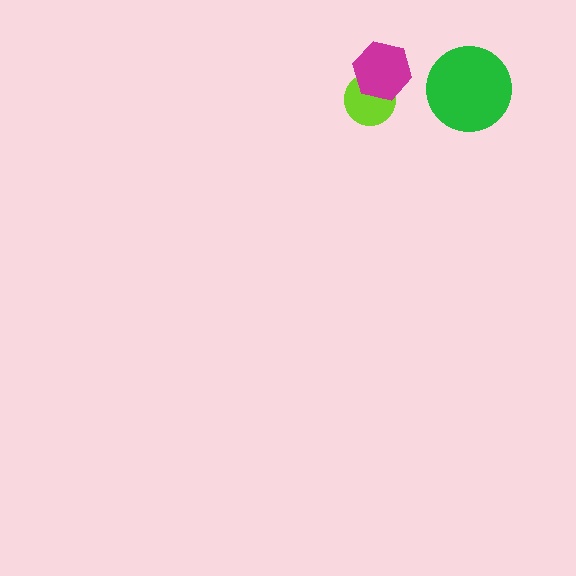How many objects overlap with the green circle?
0 objects overlap with the green circle.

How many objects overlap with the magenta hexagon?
1 object overlaps with the magenta hexagon.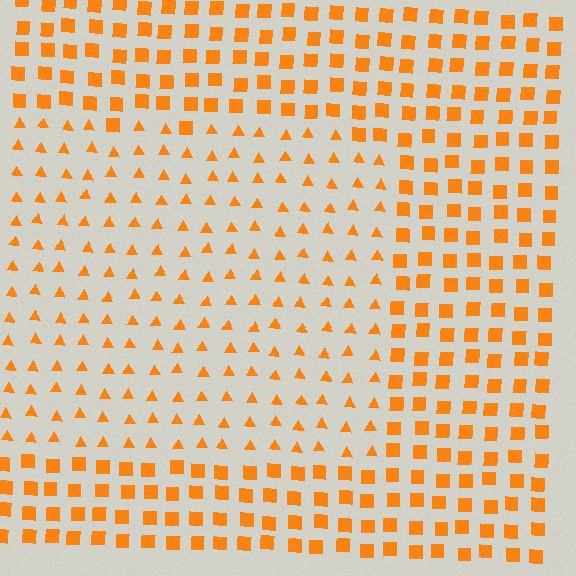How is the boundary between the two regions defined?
The boundary is defined by a change in element shape: triangles inside vs. squares outside. All elements share the same color and spacing.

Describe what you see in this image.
The image is filled with small orange elements arranged in a uniform grid. A rectangle-shaped region contains triangles, while the surrounding area contains squares. The boundary is defined purely by the change in element shape.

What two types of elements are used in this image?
The image uses triangles inside the rectangle region and squares outside it.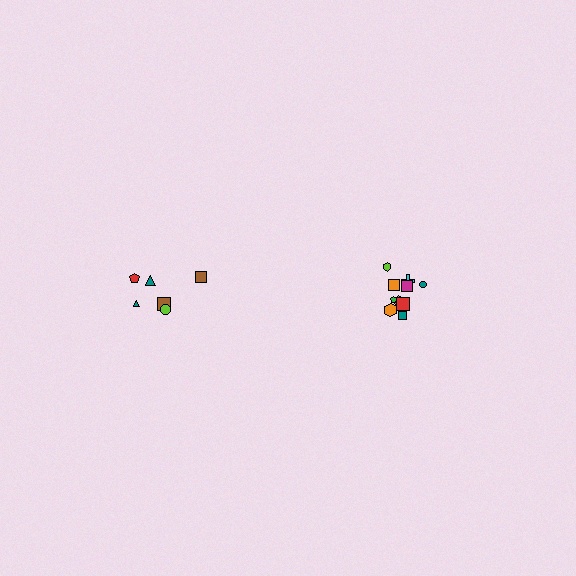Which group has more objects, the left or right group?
The right group.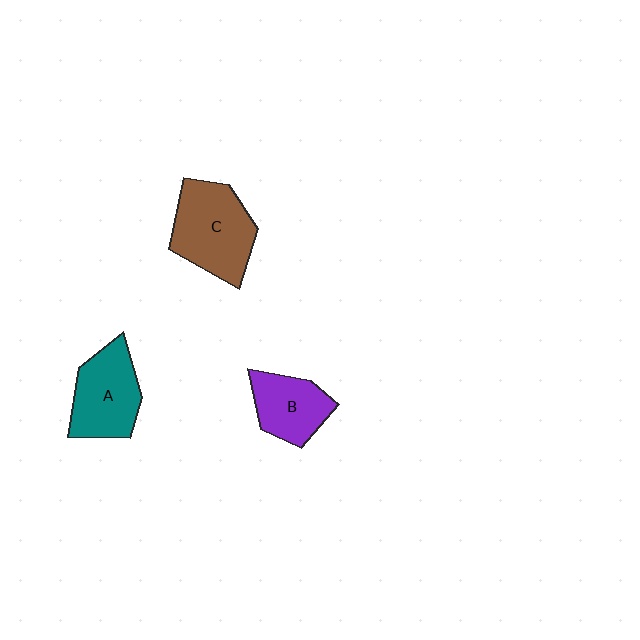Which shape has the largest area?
Shape C (brown).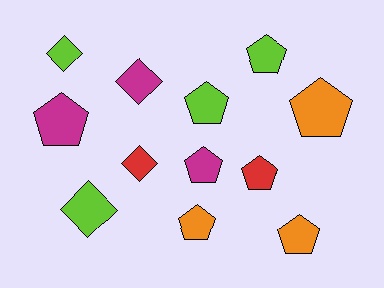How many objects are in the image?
There are 12 objects.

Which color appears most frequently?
Lime, with 4 objects.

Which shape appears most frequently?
Pentagon, with 8 objects.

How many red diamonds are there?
There is 1 red diamond.